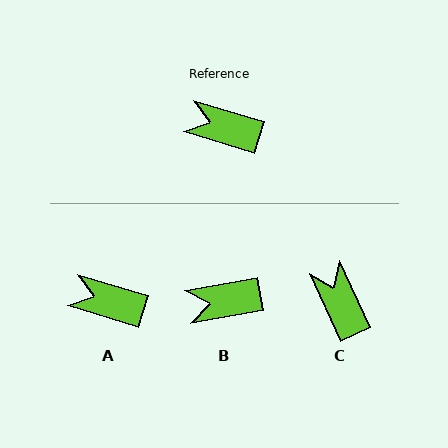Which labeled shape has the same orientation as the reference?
A.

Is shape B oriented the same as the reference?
No, it is off by about 27 degrees.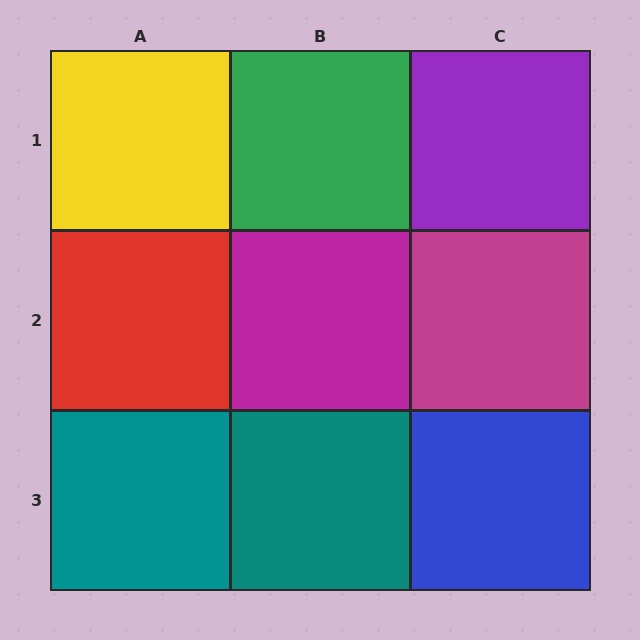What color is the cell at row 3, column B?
Teal.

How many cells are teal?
2 cells are teal.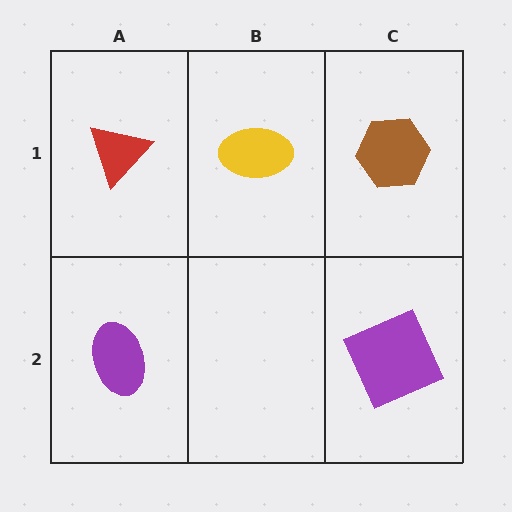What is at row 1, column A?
A red triangle.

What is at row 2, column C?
A purple square.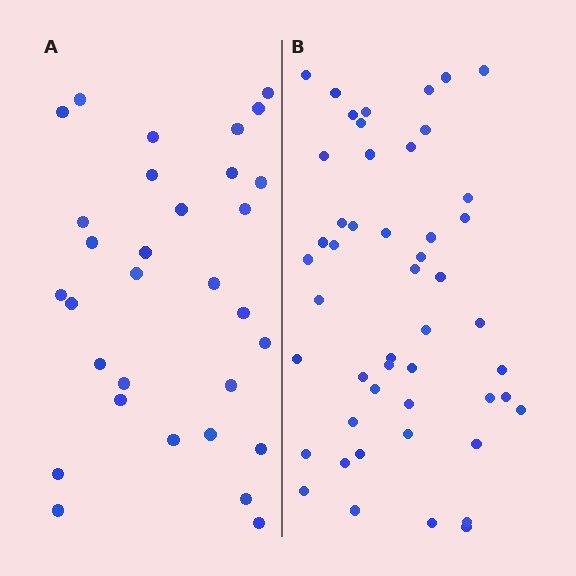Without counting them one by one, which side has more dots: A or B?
Region B (the right region) has more dots.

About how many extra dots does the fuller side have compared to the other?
Region B has approximately 20 more dots than region A.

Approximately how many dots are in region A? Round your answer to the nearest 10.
About 30 dots. (The exact count is 31, which rounds to 30.)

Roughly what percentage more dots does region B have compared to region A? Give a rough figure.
About 60% more.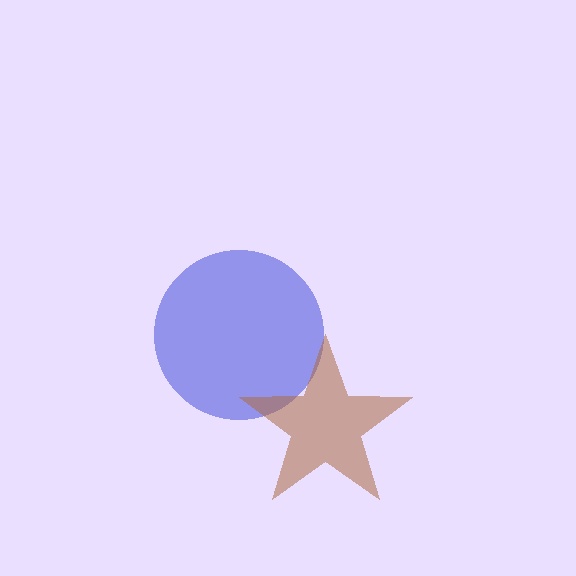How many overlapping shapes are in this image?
There are 2 overlapping shapes in the image.